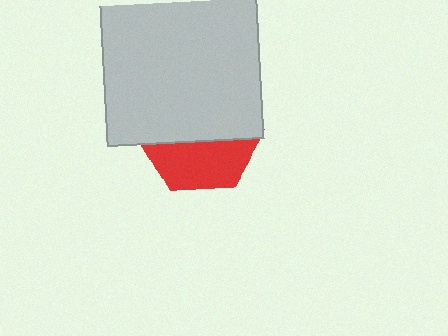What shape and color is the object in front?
The object in front is a light gray square.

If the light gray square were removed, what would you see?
You would see the complete red hexagon.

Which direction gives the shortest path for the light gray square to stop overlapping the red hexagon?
Moving up gives the shortest separation.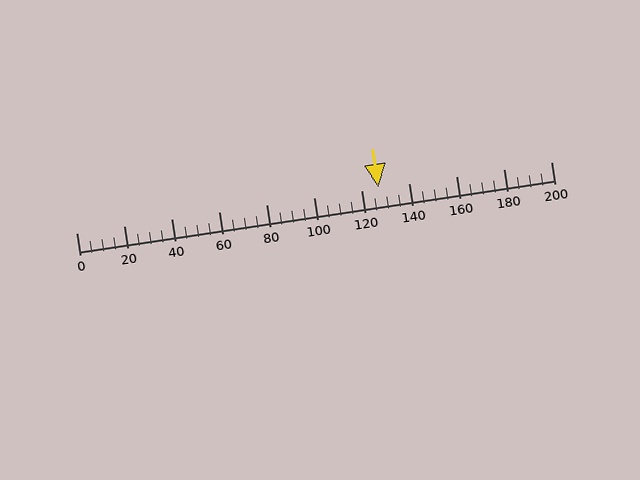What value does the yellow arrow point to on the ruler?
The yellow arrow points to approximately 127.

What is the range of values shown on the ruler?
The ruler shows values from 0 to 200.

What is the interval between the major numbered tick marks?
The major tick marks are spaced 20 units apart.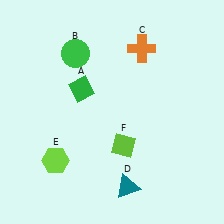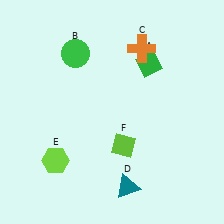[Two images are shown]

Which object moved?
The green diamond (A) moved right.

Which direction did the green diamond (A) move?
The green diamond (A) moved right.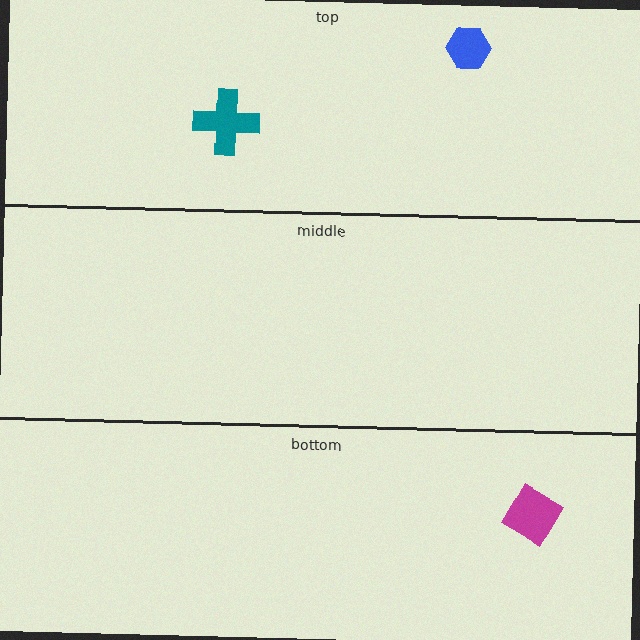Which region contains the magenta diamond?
The bottom region.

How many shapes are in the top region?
2.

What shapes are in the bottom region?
The magenta diamond.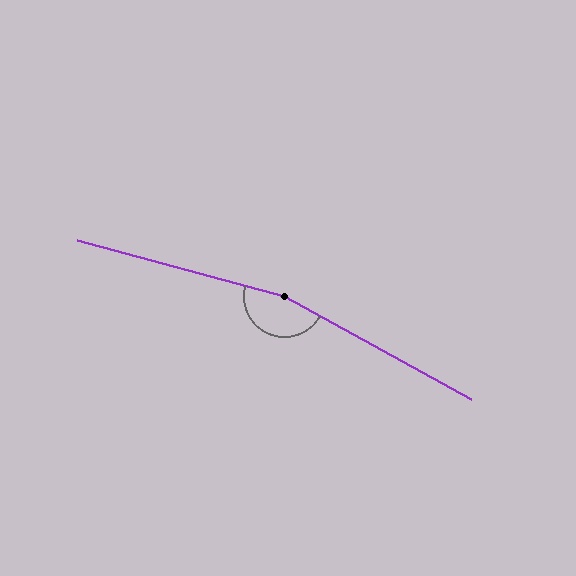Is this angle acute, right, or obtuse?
It is obtuse.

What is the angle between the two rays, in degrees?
Approximately 166 degrees.